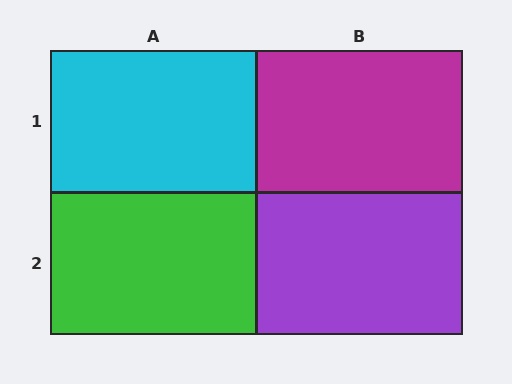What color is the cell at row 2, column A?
Green.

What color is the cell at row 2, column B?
Purple.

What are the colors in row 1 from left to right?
Cyan, magenta.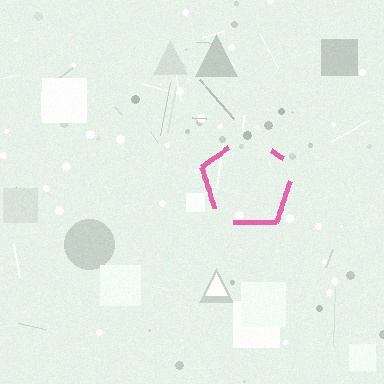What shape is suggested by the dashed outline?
The dashed outline suggests a pentagon.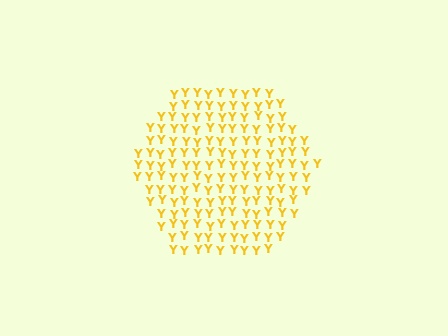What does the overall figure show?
The overall figure shows a hexagon.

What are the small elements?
The small elements are letter Y's.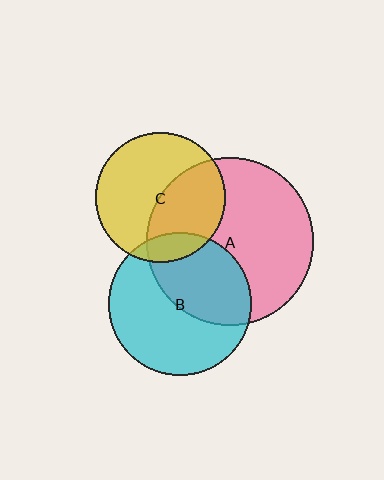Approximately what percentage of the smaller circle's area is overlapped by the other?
Approximately 45%.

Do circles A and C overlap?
Yes.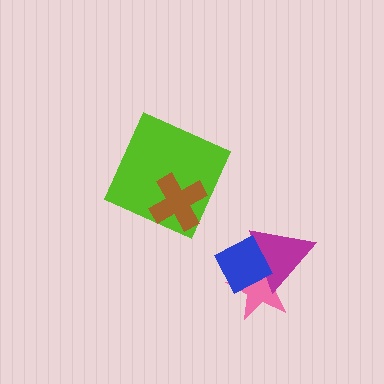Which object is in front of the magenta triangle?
The blue diamond is in front of the magenta triangle.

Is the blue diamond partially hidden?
No, no other shape covers it.